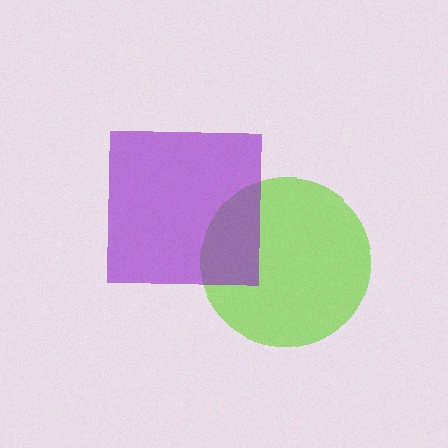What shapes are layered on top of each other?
The layered shapes are: a lime circle, a purple square.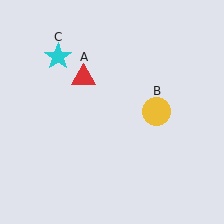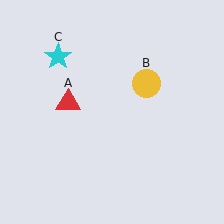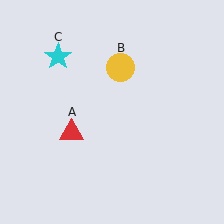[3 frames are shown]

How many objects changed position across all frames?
2 objects changed position: red triangle (object A), yellow circle (object B).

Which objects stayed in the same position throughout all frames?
Cyan star (object C) remained stationary.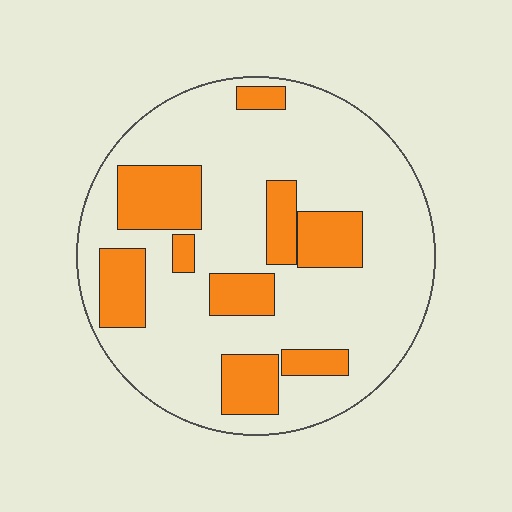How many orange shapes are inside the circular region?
9.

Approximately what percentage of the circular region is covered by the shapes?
Approximately 25%.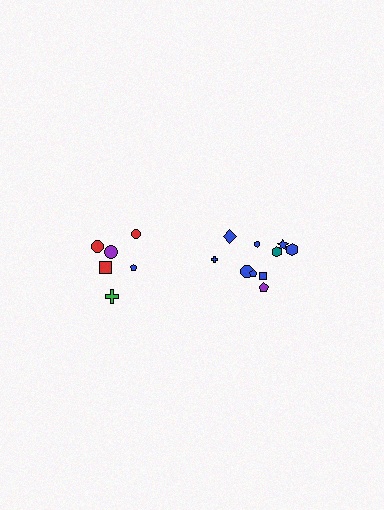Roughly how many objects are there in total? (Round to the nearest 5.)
Roughly 15 objects in total.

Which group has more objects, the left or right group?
The right group.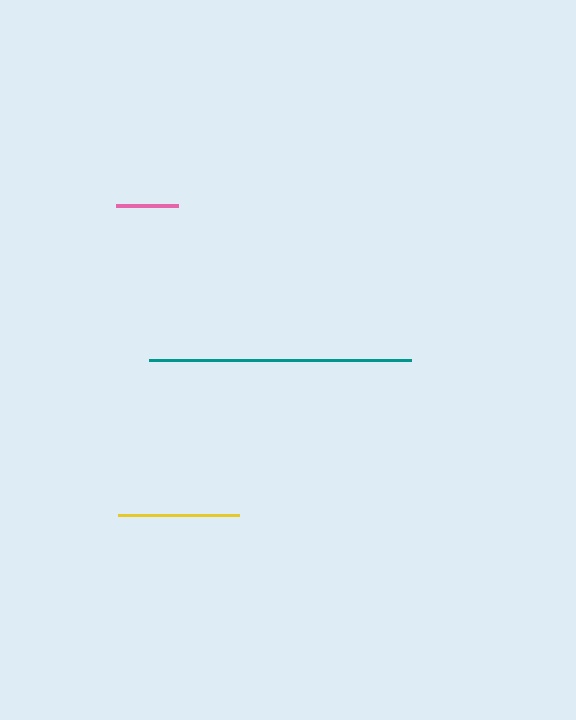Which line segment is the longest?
The teal line is the longest at approximately 262 pixels.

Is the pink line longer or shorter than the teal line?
The teal line is longer than the pink line.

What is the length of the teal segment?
The teal segment is approximately 262 pixels long.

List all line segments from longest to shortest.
From longest to shortest: teal, yellow, pink.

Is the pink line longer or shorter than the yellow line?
The yellow line is longer than the pink line.